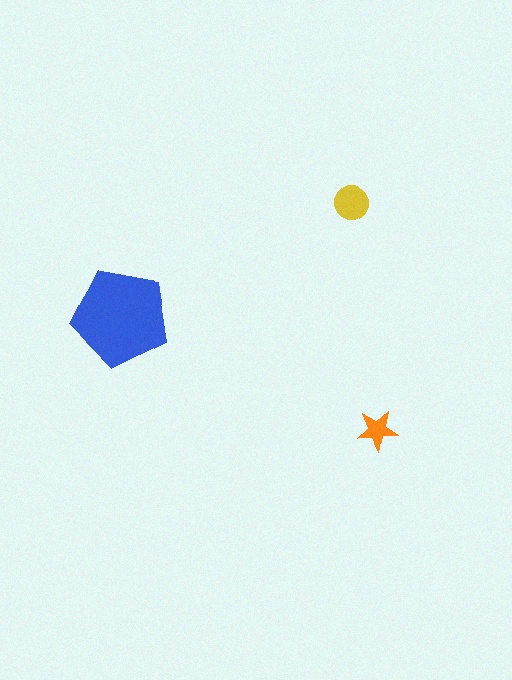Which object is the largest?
The blue pentagon.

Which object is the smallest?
The orange star.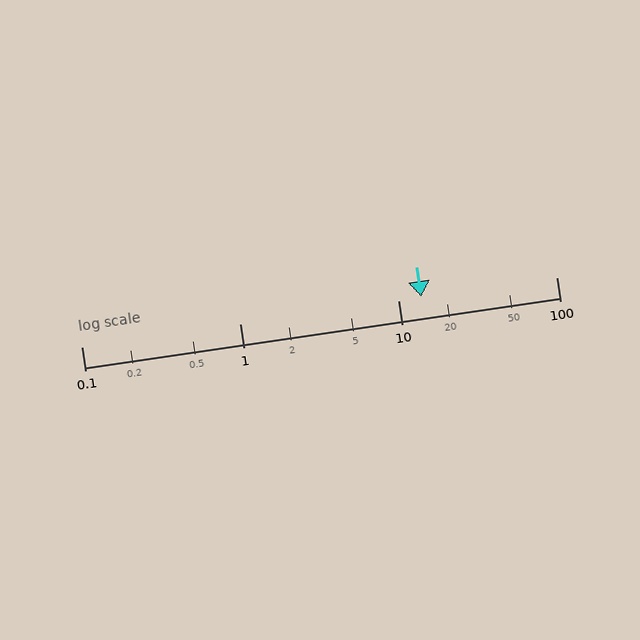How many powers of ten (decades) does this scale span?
The scale spans 3 decades, from 0.1 to 100.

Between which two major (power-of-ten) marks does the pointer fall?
The pointer is between 10 and 100.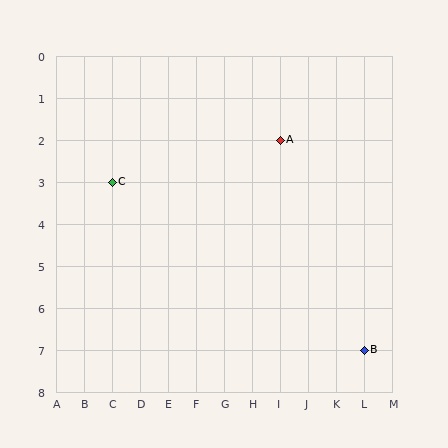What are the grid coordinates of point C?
Point C is at grid coordinates (C, 3).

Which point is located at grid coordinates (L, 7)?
Point B is at (L, 7).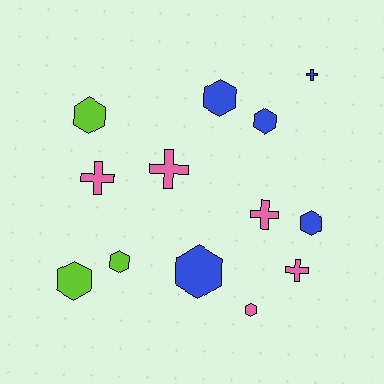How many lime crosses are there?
There are no lime crosses.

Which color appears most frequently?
Blue, with 5 objects.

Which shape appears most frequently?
Hexagon, with 8 objects.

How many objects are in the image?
There are 13 objects.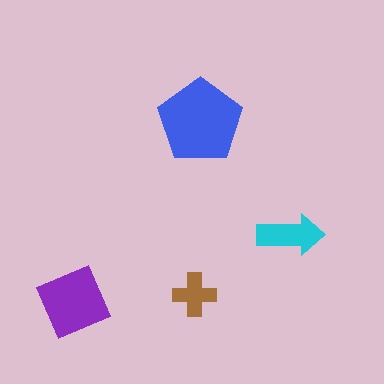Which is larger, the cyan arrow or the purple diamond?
The purple diamond.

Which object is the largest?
The blue pentagon.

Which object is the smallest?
The brown cross.